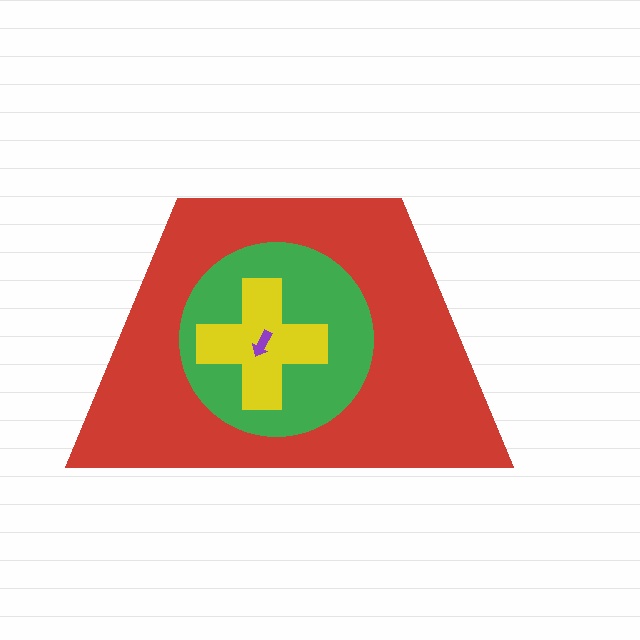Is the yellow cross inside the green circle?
Yes.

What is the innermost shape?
The purple arrow.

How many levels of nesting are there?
4.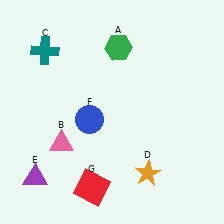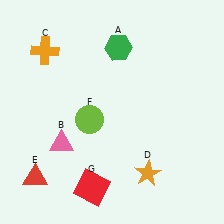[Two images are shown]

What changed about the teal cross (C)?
In Image 1, C is teal. In Image 2, it changed to orange.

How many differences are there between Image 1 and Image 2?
There are 3 differences between the two images.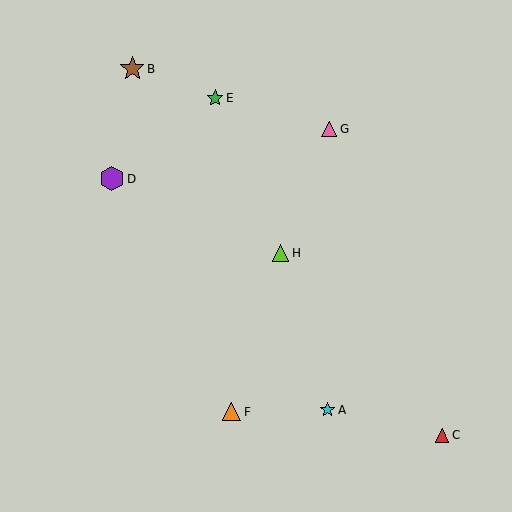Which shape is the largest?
The brown star (labeled B) is the largest.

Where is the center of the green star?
The center of the green star is at (215, 98).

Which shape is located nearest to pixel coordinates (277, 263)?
The lime triangle (labeled H) at (280, 253) is nearest to that location.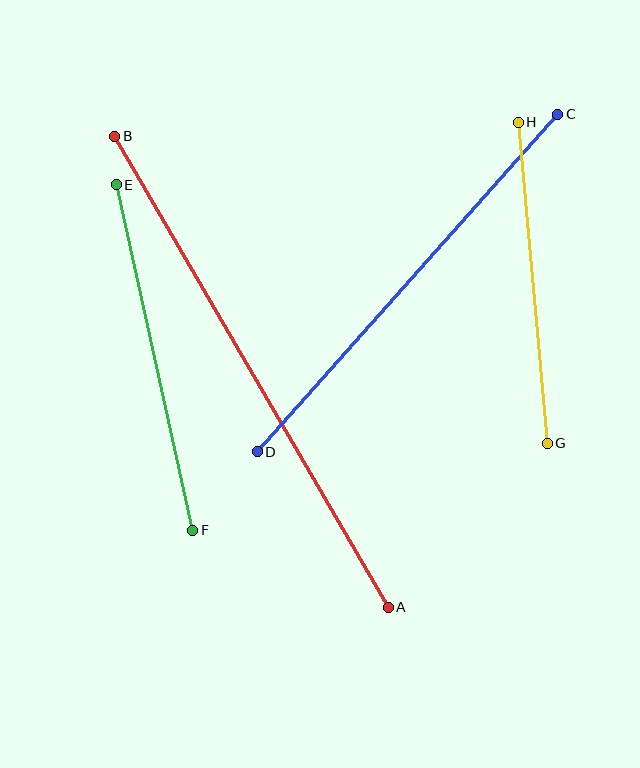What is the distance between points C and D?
The distance is approximately 452 pixels.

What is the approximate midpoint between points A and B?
The midpoint is at approximately (251, 372) pixels.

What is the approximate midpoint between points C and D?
The midpoint is at approximately (407, 283) pixels.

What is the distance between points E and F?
The distance is approximately 354 pixels.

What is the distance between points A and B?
The distance is approximately 544 pixels.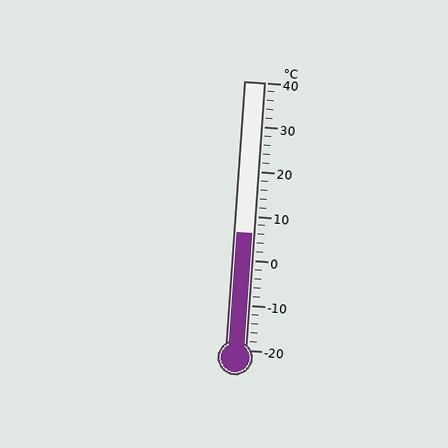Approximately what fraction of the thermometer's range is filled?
The thermometer is filled to approximately 45% of its range.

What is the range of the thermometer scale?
The thermometer scale ranges from -20°C to 40°C.